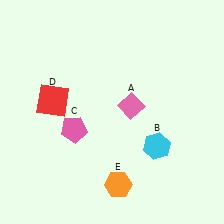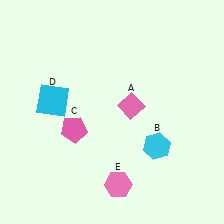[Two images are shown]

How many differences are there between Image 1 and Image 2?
There are 2 differences between the two images.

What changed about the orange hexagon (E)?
In Image 1, E is orange. In Image 2, it changed to pink.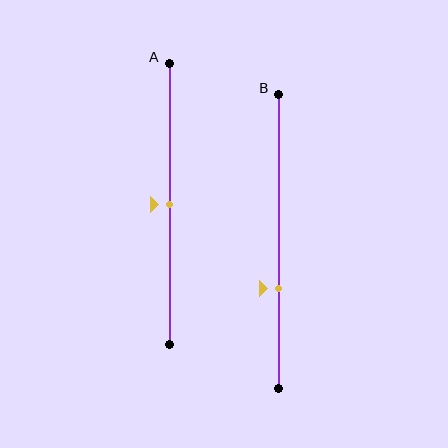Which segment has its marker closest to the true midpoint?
Segment A has its marker closest to the true midpoint.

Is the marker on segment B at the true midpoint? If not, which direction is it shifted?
No, the marker on segment B is shifted downward by about 16% of the segment length.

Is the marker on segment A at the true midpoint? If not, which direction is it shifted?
Yes, the marker on segment A is at the true midpoint.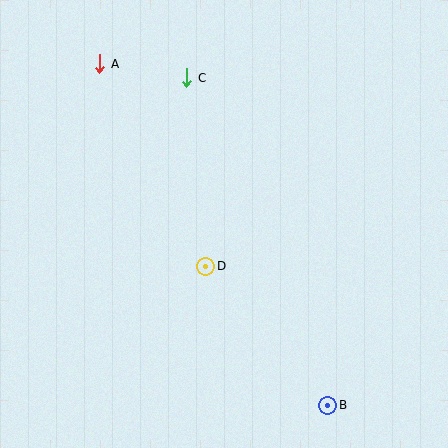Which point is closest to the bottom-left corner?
Point D is closest to the bottom-left corner.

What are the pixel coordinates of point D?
Point D is at (206, 266).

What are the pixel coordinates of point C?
Point C is at (187, 78).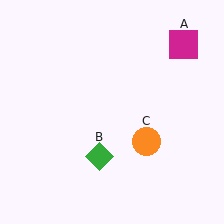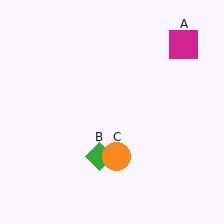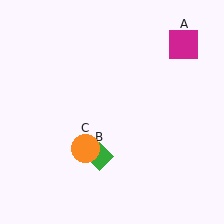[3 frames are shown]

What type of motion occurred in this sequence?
The orange circle (object C) rotated clockwise around the center of the scene.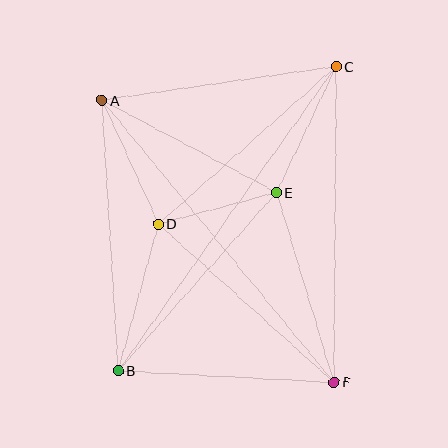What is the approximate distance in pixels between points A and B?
The distance between A and B is approximately 270 pixels.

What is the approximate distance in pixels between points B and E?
The distance between B and E is approximately 238 pixels.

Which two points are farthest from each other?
Points B and C are farthest from each other.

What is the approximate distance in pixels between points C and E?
The distance between C and E is approximately 140 pixels.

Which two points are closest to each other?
Points D and E are closest to each other.